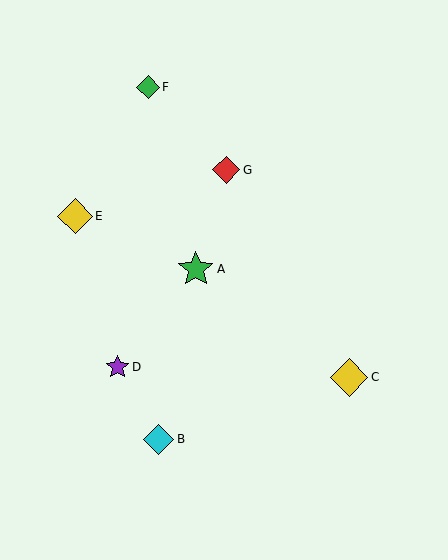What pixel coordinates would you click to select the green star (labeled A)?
Click at (196, 269) to select the green star A.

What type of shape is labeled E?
Shape E is a yellow diamond.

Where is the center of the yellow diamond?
The center of the yellow diamond is at (75, 216).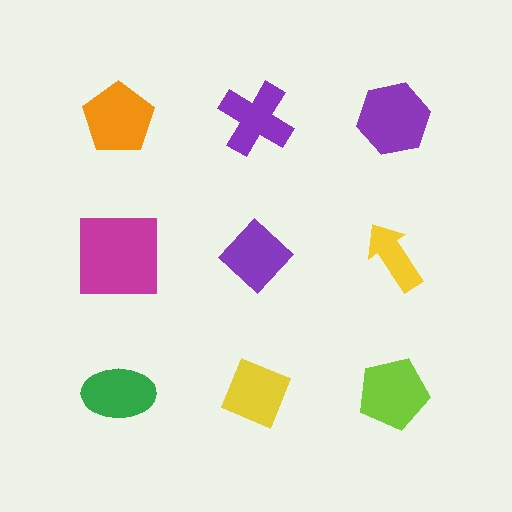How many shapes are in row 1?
3 shapes.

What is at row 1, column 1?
An orange pentagon.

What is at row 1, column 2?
A purple cross.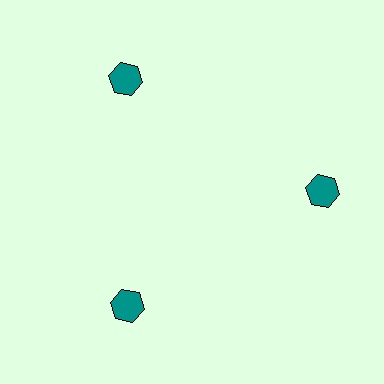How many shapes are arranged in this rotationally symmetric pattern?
There are 3 shapes, arranged in 3 groups of 1.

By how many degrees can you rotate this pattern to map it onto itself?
The pattern maps onto itself every 120 degrees of rotation.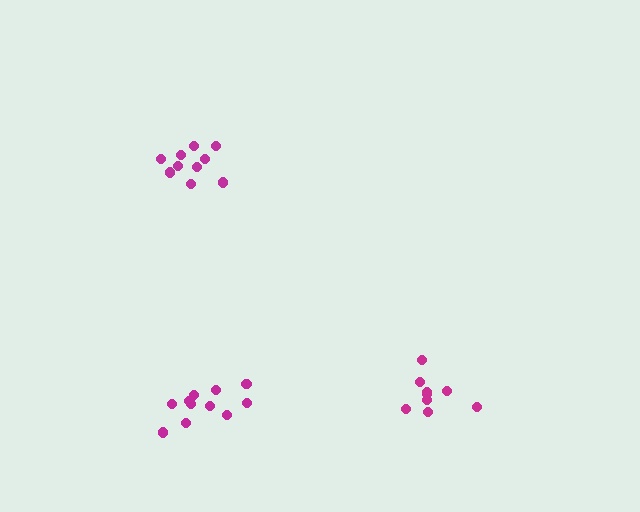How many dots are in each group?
Group 1: 11 dots, Group 2: 10 dots, Group 3: 10 dots (31 total).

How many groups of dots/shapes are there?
There are 3 groups.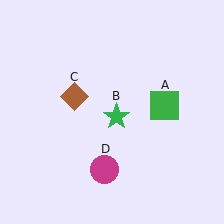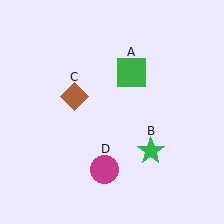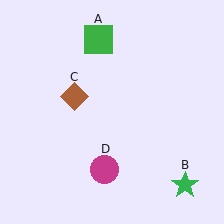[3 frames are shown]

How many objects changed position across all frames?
2 objects changed position: green square (object A), green star (object B).